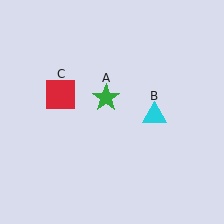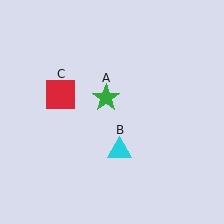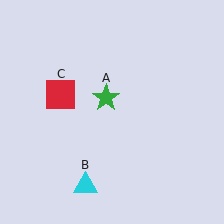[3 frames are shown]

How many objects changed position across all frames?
1 object changed position: cyan triangle (object B).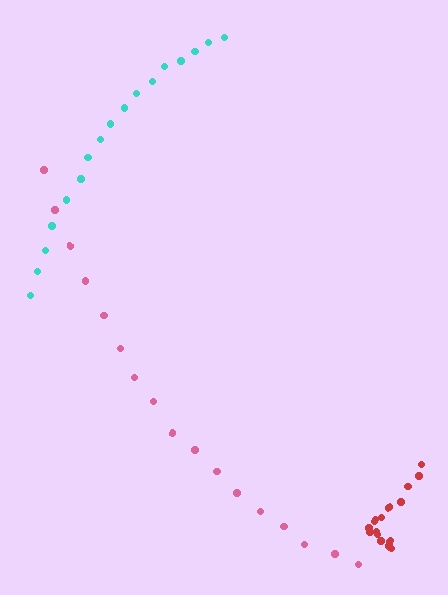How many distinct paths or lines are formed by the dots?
There are 3 distinct paths.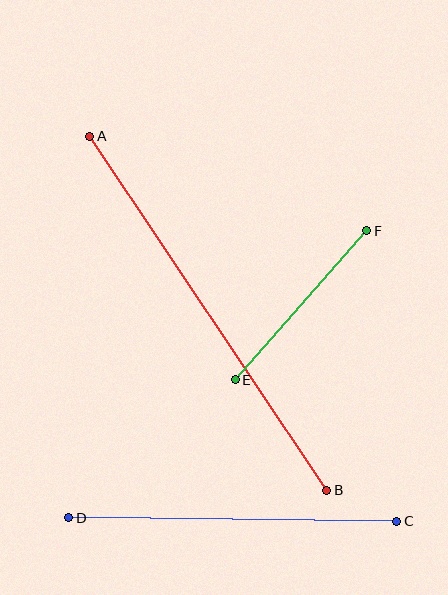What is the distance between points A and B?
The distance is approximately 426 pixels.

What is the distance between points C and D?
The distance is approximately 328 pixels.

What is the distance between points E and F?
The distance is approximately 199 pixels.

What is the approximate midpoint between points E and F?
The midpoint is at approximately (301, 305) pixels.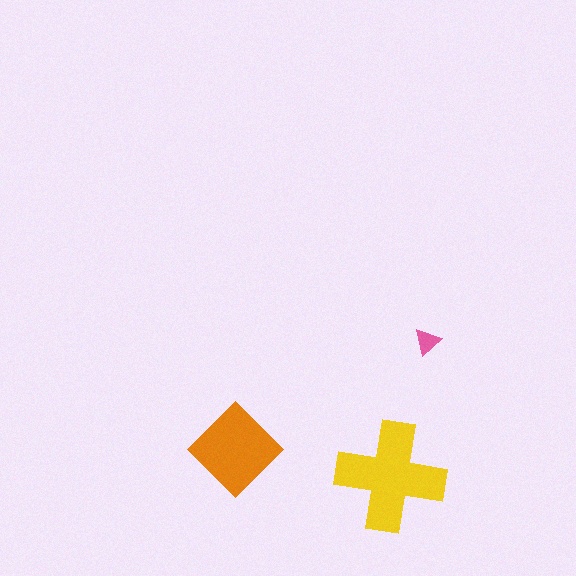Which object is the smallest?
The pink triangle.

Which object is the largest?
The yellow cross.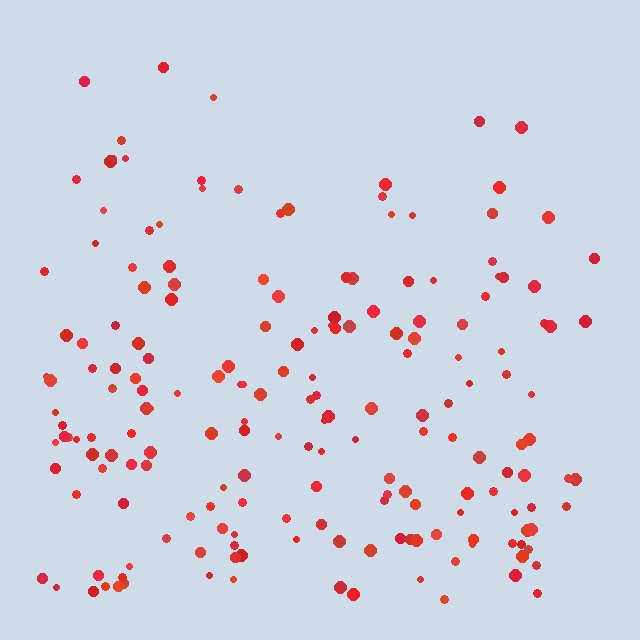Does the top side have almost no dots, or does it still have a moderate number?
Still a moderate number, just noticeably fewer than the bottom.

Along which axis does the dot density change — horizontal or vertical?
Vertical.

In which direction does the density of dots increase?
From top to bottom, with the bottom side densest.